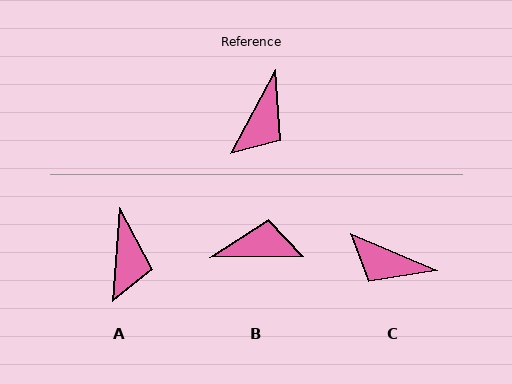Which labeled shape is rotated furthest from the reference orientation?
B, about 119 degrees away.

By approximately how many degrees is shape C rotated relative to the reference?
Approximately 84 degrees clockwise.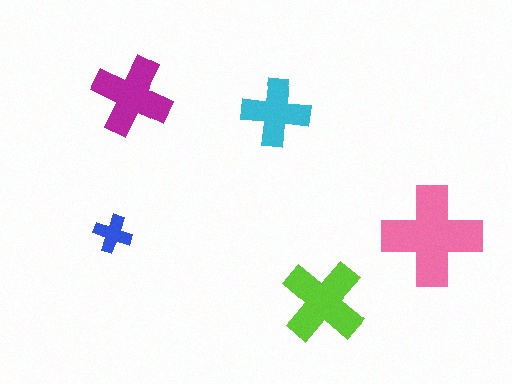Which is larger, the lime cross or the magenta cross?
The lime one.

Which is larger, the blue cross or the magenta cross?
The magenta one.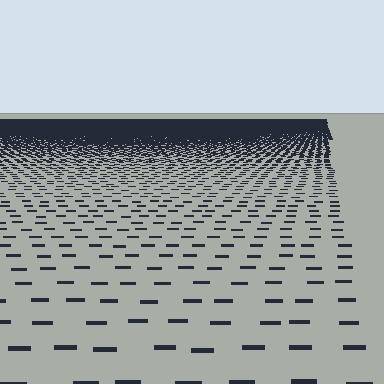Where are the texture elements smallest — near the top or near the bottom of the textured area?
Near the top.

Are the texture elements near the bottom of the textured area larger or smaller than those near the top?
Larger. Near the bottom, elements are closer to the viewer and appear at a bigger on-screen size.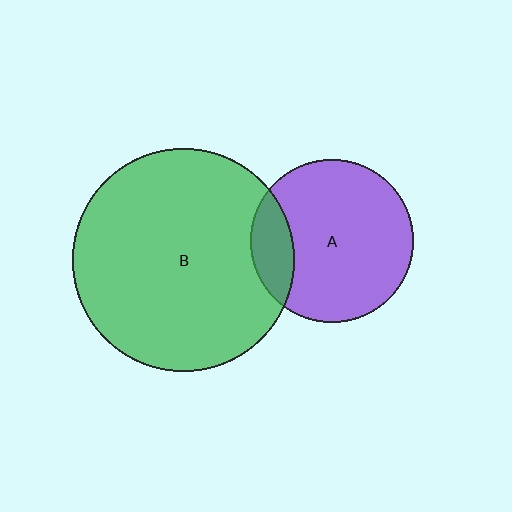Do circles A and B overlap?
Yes.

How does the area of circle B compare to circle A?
Approximately 1.9 times.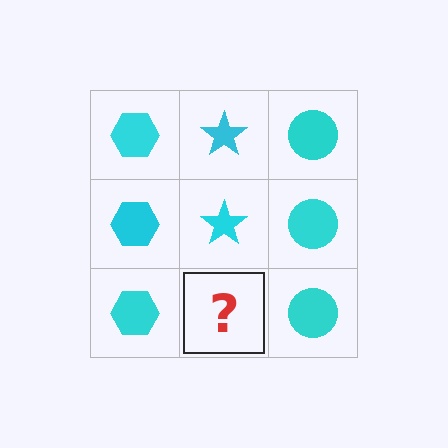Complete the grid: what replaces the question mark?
The question mark should be replaced with a cyan star.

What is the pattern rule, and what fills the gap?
The rule is that each column has a consistent shape. The gap should be filled with a cyan star.